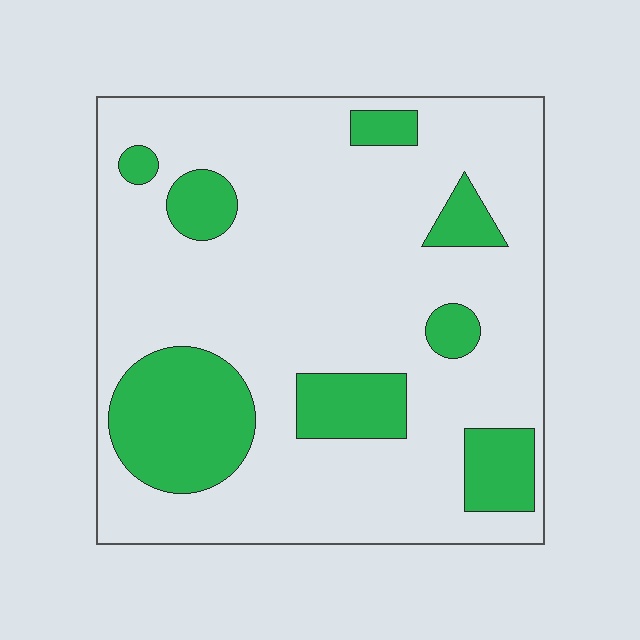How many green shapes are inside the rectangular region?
8.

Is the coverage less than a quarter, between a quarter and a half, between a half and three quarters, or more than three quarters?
Less than a quarter.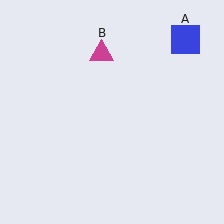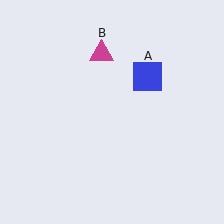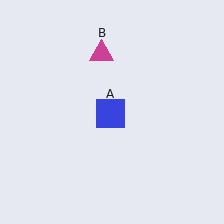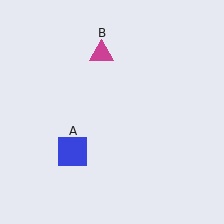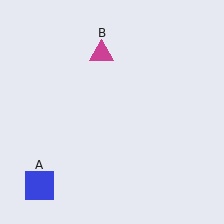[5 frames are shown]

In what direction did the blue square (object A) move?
The blue square (object A) moved down and to the left.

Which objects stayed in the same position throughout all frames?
Magenta triangle (object B) remained stationary.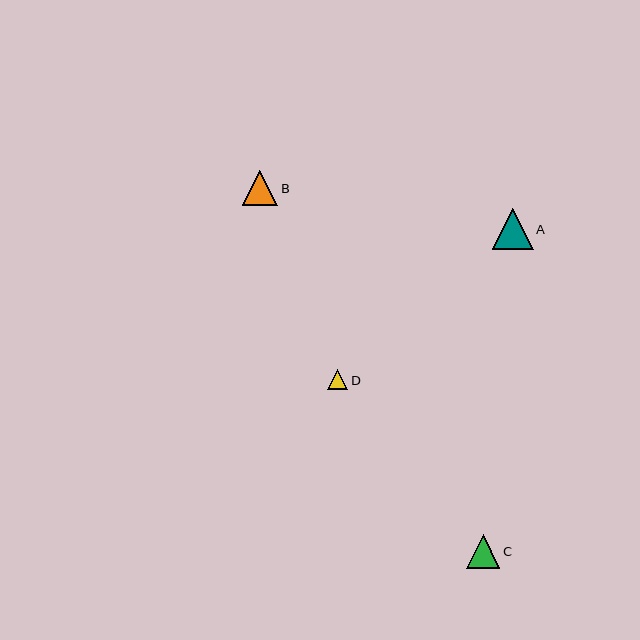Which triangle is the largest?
Triangle A is the largest with a size of approximately 41 pixels.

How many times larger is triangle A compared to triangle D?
Triangle A is approximately 2.0 times the size of triangle D.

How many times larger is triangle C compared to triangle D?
Triangle C is approximately 1.6 times the size of triangle D.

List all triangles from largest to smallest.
From largest to smallest: A, B, C, D.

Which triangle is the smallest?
Triangle D is the smallest with a size of approximately 20 pixels.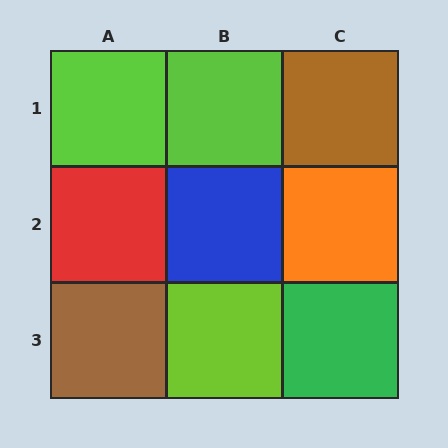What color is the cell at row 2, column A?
Red.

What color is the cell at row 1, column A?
Lime.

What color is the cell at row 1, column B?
Lime.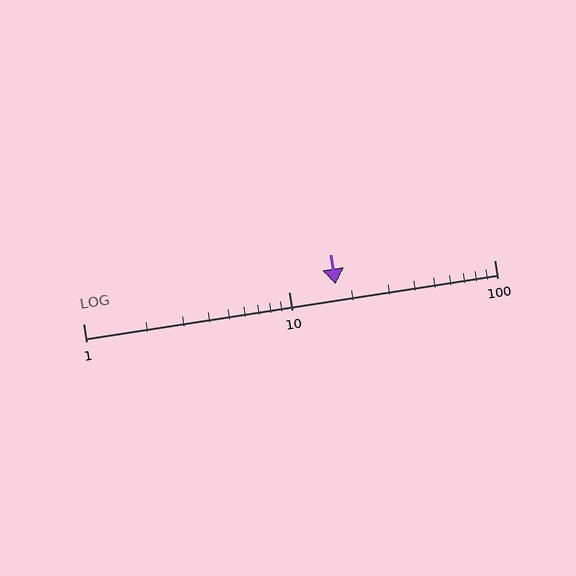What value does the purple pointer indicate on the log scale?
The pointer indicates approximately 17.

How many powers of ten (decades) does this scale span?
The scale spans 2 decades, from 1 to 100.